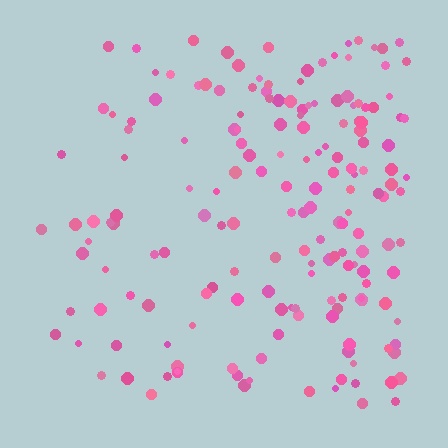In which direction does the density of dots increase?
From left to right, with the right side densest.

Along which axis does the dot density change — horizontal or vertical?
Horizontal.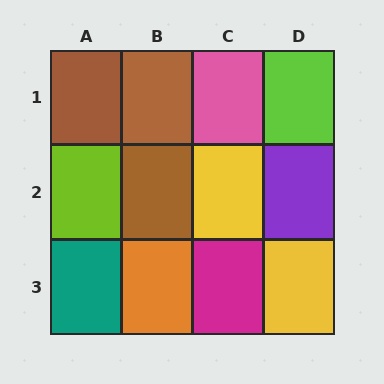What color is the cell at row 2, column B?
Brown.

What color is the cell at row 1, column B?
Brown.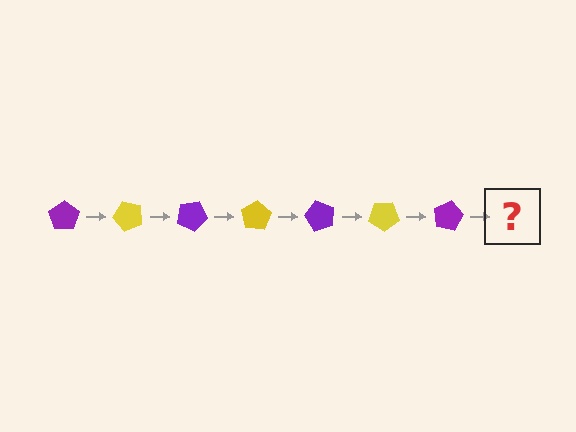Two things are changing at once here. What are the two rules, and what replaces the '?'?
The two rules are that it rotates 50 degrees each step and the color cycles through purple and yellow. The '?' should be a yellow pentagon, rotated 350 degrees from the start.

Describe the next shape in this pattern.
It should be a yellow pentagon, rotated 350 degrees from the start.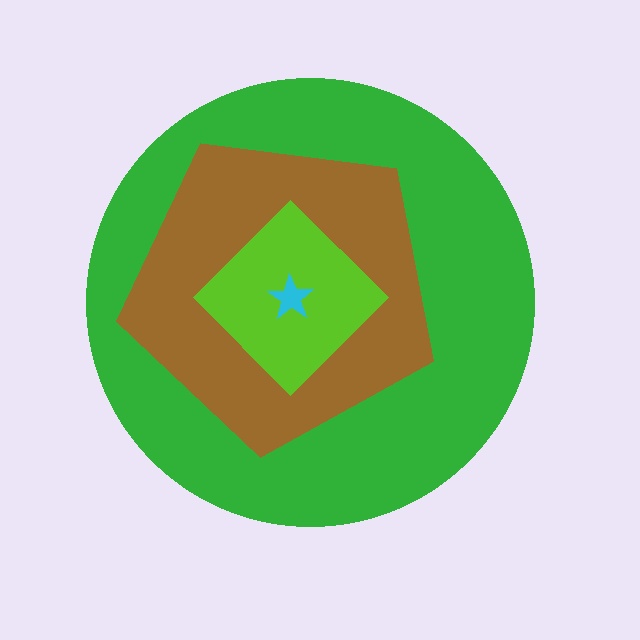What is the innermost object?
The cyan star.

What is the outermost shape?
The green circle.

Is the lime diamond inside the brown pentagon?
Yes.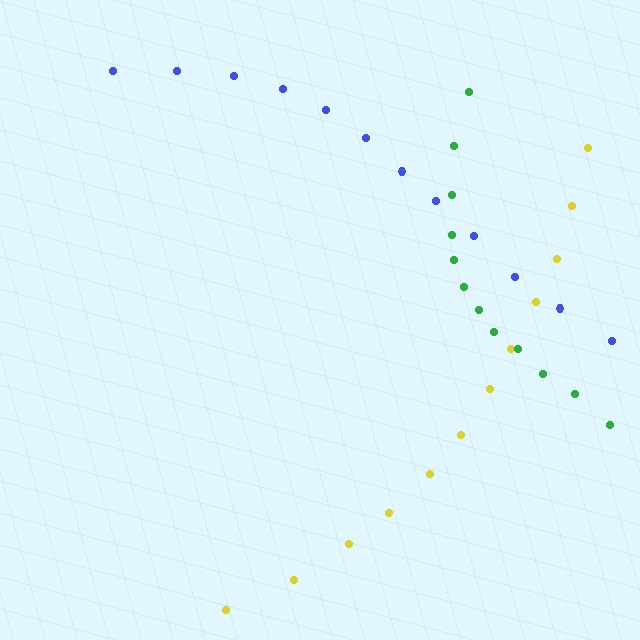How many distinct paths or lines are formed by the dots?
There are 3 distinct paths.